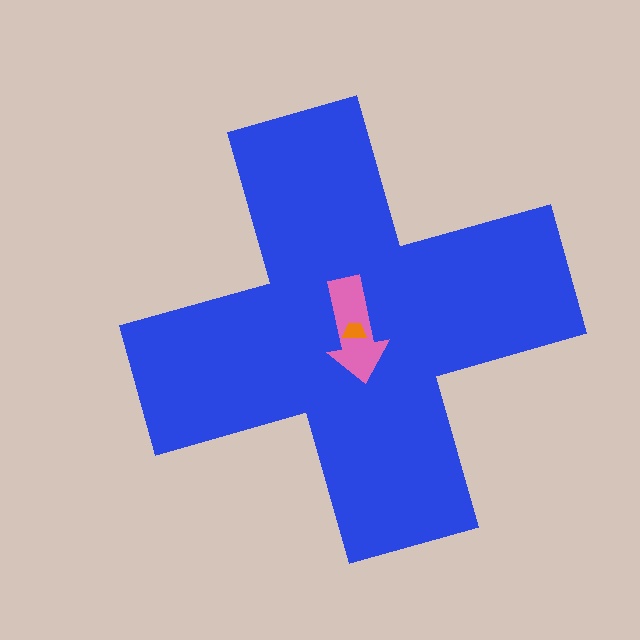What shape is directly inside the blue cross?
The pink arrow.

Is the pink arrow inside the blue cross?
Yes.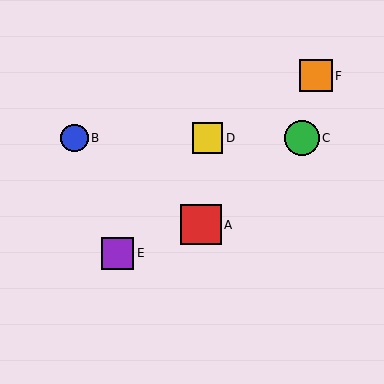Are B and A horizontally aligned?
No, B is at y≈138 and A is at y≈225.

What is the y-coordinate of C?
Object C is at y≈138.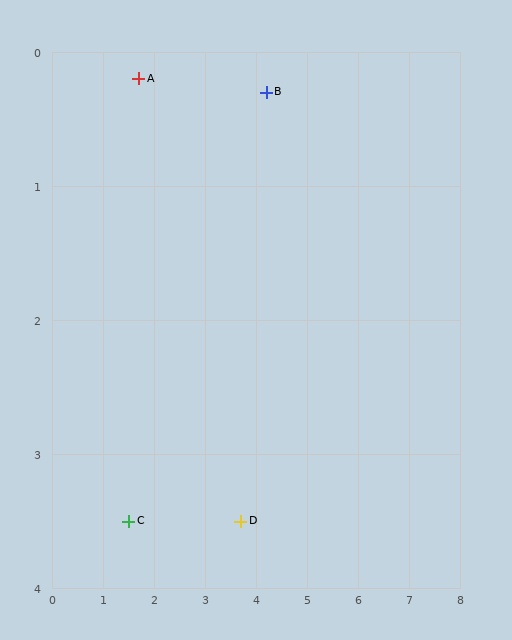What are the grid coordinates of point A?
Point A is at approximately (1.7, 0.2).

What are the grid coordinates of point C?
Point C is at approximately (1.5, 3.5).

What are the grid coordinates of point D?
Point D is at approximately (3.7, 3.5).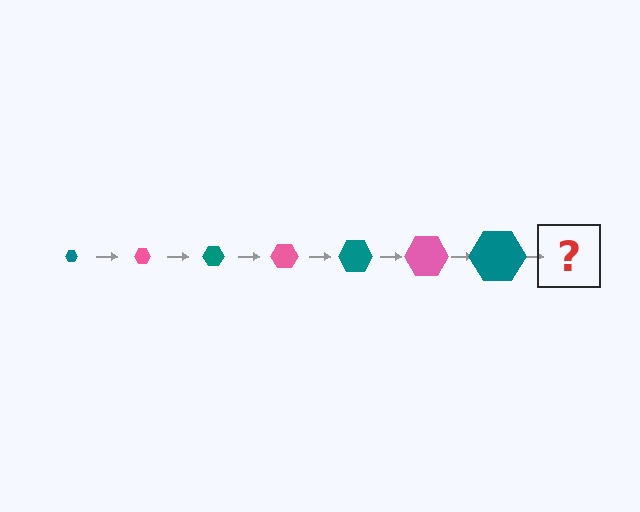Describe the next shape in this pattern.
It should be a pink hexagon, larger than the previous one.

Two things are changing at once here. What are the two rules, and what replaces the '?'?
The two rules are that the hexagon grows larger each step and the color cycles through teal and pink. The '?' should be a pink hexagon, larger than the previous one.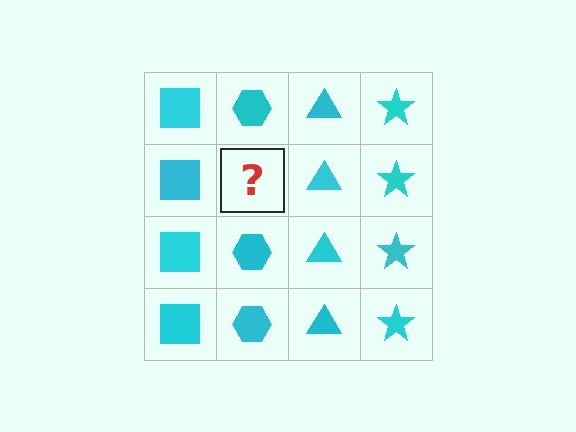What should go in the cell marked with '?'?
The missing cell should contain a cyan hexagon.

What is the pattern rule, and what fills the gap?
The rule is that each column has a consistent shape. The gap should be filled with a cyan hexagon.